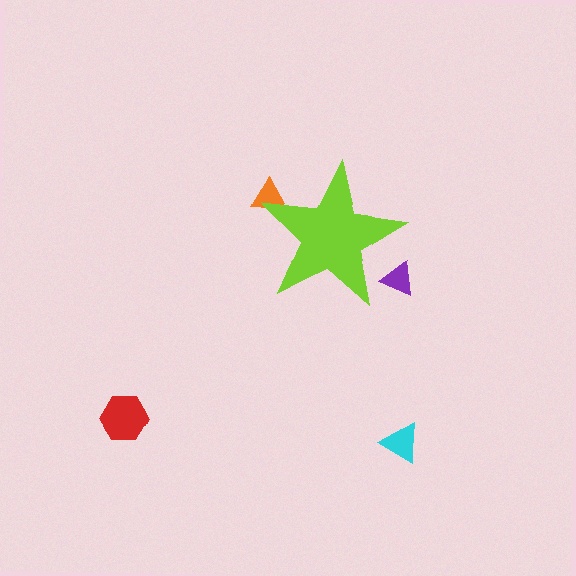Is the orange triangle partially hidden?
Yes, the orange triangle is partially hidden behind the lime star.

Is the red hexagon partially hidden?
No, the red hexagon is fully visible.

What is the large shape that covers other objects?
A lime star.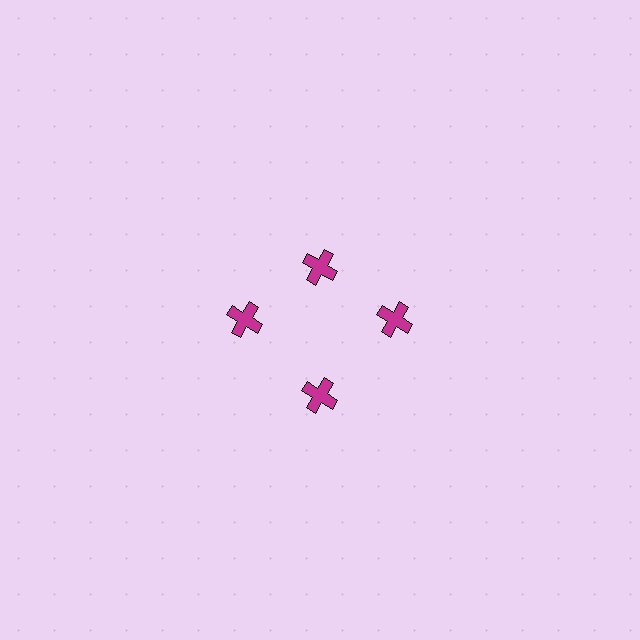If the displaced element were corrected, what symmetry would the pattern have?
It would have 4-fold rotational symmetry — the pattern would map onto itself every 90 degrees.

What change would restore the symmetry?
The symmetry would be restored by moving it outward, back onto the ring so that all 4 crosses sit at equal angles and equal distance from the center.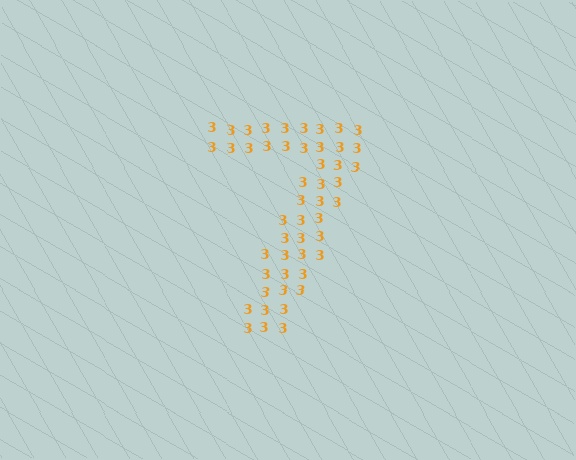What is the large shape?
The large shape is the digit 7.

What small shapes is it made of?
It is made of small digit 3's.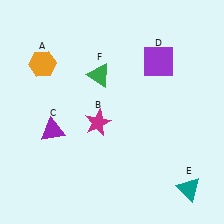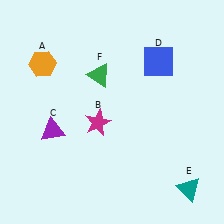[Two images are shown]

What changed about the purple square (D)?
In Image 1, D is purple. In Image 2, it changed to blue.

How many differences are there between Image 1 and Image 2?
There is 1 difference between the two images.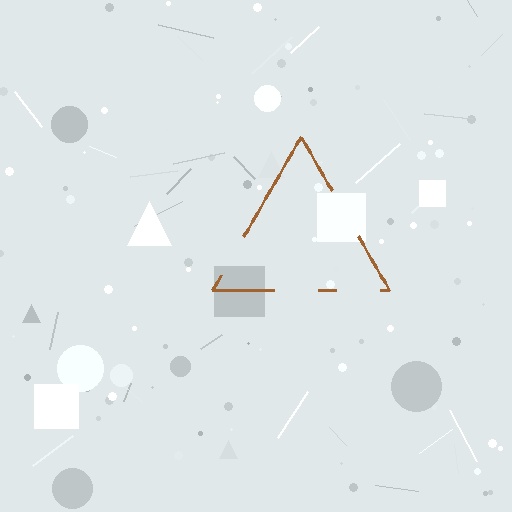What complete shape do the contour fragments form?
The contour fragments form a triangle.